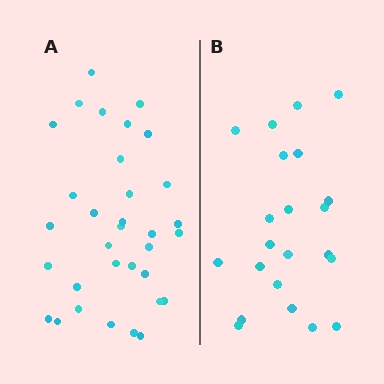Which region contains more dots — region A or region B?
Region A (the left region) has more dots.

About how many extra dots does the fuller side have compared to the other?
Region A has roughly 12 or so more dots than region B.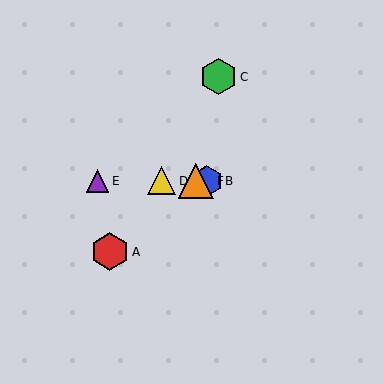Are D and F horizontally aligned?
Yes, both are at y≈181.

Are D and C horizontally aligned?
No, D is at y≈181 and C is at y≈77.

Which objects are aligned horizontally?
Objects B, D, E, F are aligned horizontally.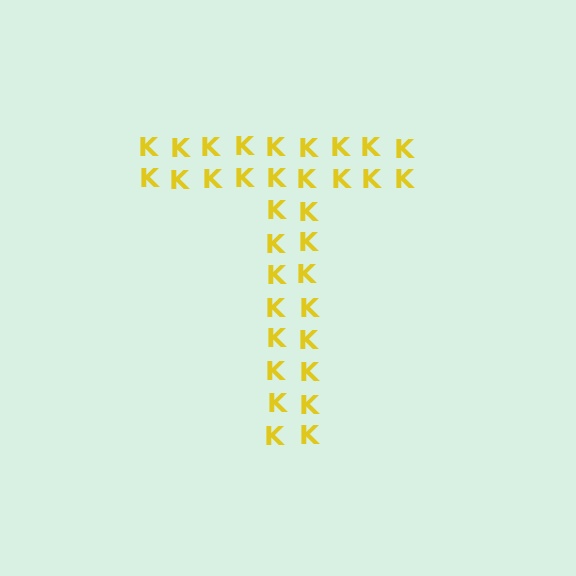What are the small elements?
The small elements are letter K's.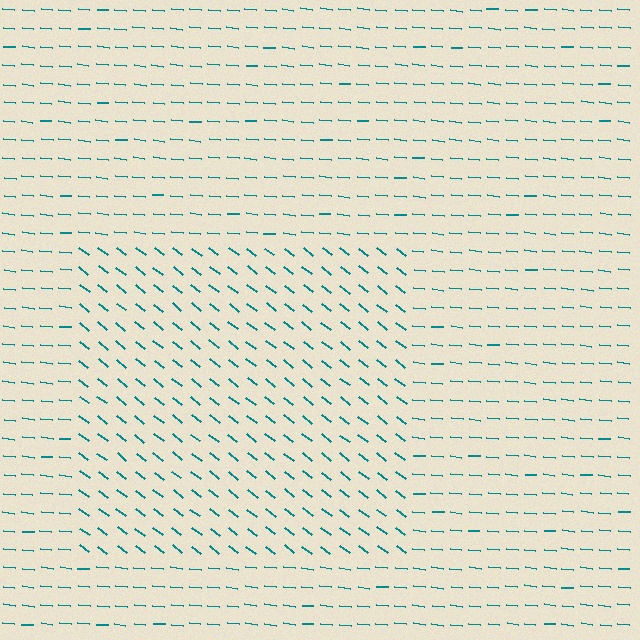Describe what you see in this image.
The image is filled with small teal line segments. A rectangle region in the image has lines oriented differently from the surrounding lines, creating a visible texture boundary.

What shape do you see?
I see a rectangle.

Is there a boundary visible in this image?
Yes, there is a texture boundary formed by a change in line orientation.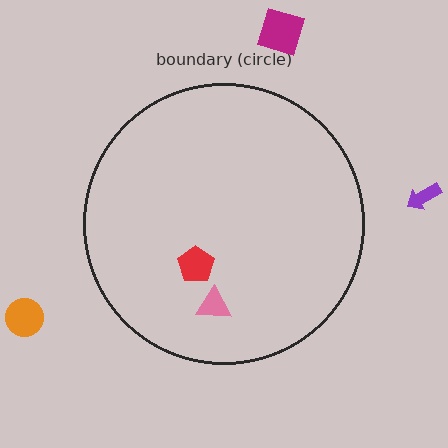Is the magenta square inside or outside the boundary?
Outside.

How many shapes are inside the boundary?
2 inside, 3 outside.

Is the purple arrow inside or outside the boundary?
Outside.